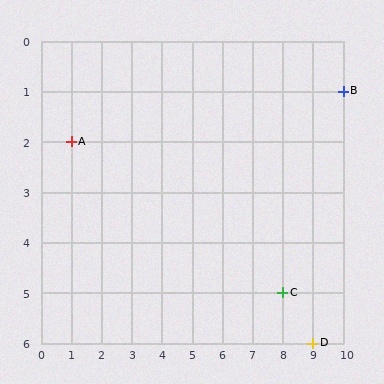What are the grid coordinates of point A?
Point A is at grid coordinates (1, 2).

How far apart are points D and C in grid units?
Points D and C are 1 column and 1 row apart (about 1.4 grid units diagonally).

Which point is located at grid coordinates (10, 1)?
Point B is at (10, 1).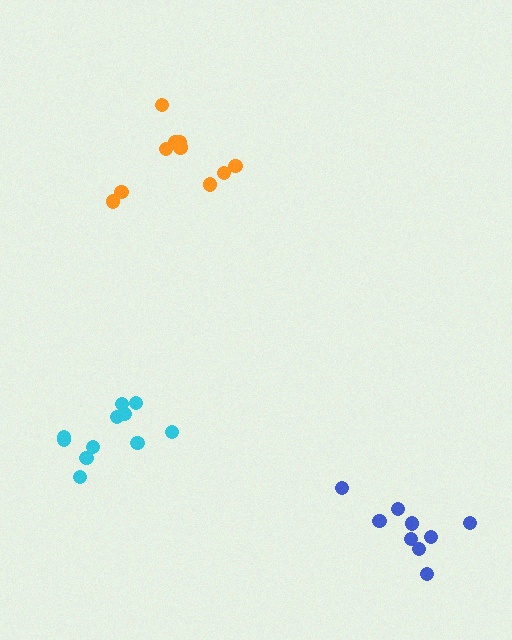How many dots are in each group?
Group 1: 10 dots, Group 2: 9 dots, Group 3: 11 dots (30 total).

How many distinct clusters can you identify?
There are 3 distinct clusters.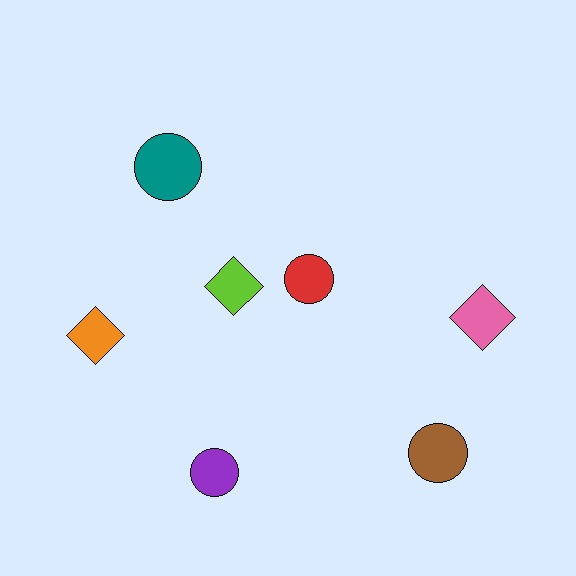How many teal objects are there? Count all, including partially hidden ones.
There is 1 teal object.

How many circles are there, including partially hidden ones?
There are 4 circles.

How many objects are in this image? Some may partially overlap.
There are 7 objects.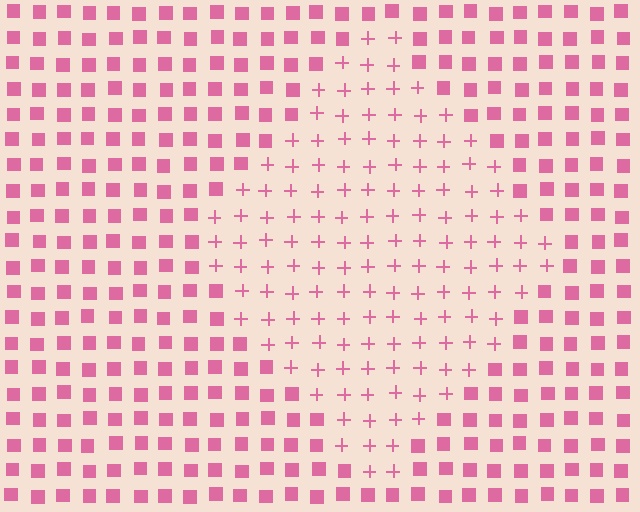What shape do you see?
I see a diamond.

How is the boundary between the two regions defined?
The boundary is defined by a change in element shape: plus signs inside vs. squares outside. All elements share the same color and spacing.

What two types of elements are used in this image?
The image uses plus signs inside the diamond region and squares outside it.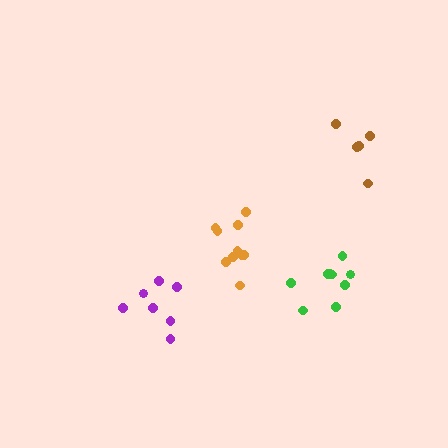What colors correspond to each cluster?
The clusters are colored: orange, brown, green, purple.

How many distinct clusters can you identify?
There are 4 distinct clusters.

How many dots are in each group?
Group 1: 10 dots, Group 2: 5 dots, Group 3: 9 dots, Group 4: 7 dots (31 total).